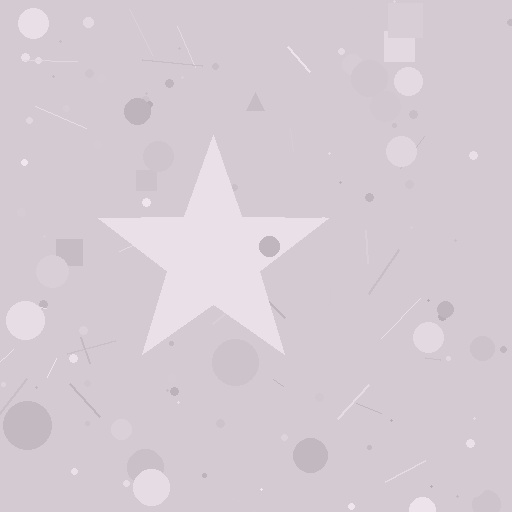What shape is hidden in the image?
A star is hidden in the image.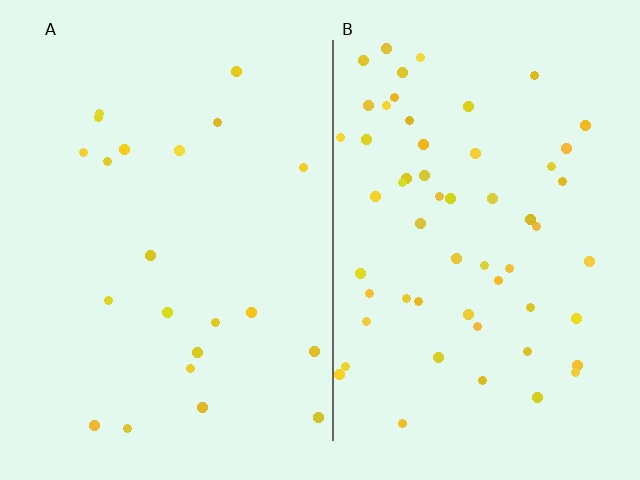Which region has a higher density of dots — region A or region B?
B (the right).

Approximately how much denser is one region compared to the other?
Approximately 2.7× — region B over region A.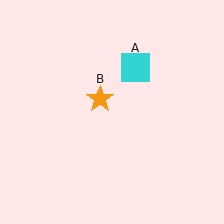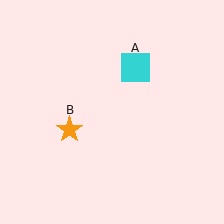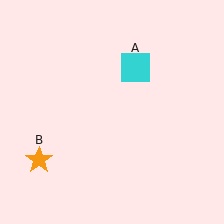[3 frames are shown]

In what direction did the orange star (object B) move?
The orange star (object B) moved down and to the left.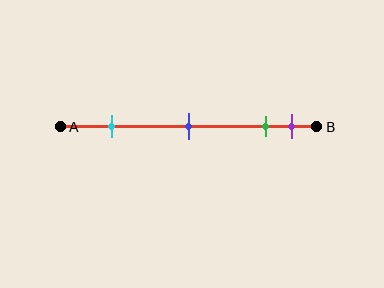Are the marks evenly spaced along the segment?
No, the marks are not evenly spaced.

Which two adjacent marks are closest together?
The green and purple marks are the closest adjacent pair.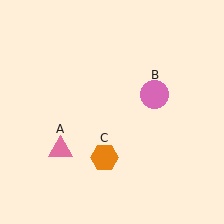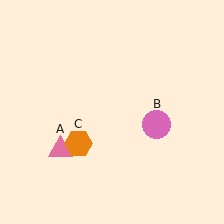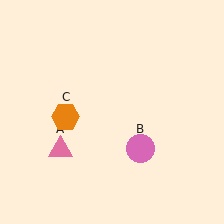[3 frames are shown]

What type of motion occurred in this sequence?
The pink circle (object B), orange hexagon (object C) rotated clockwise around the center of the scene.